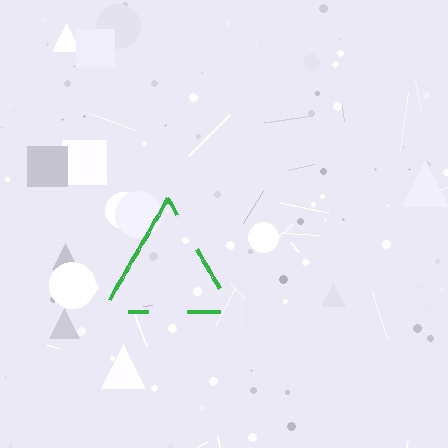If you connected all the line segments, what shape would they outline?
They would outline a triangle.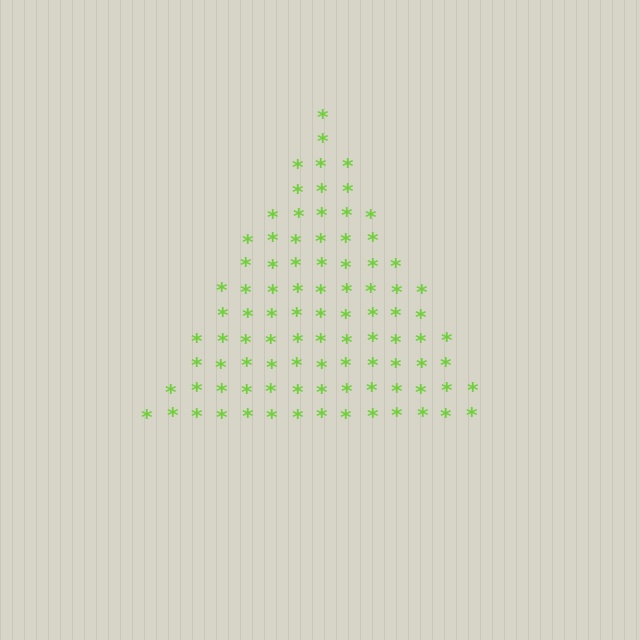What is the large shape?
The large shape is a triangle.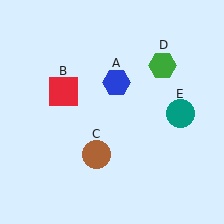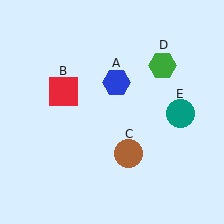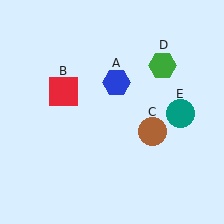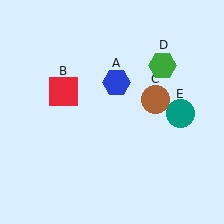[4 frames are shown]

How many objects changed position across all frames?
1 object changed position: brown circle (object C).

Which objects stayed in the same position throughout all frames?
Blue hexagon (object A) and red square (object B) and green hexagon (object D) and teal circle (object E) remained stationary.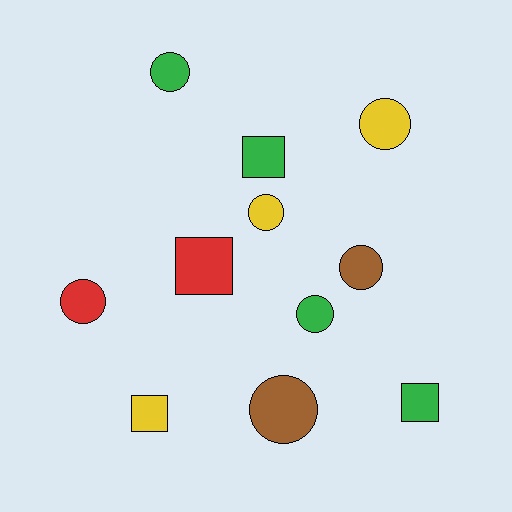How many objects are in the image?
There are 11 objects.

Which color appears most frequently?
Green, with 4 objects.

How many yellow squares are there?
There is 1 yellow square.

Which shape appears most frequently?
Circle, with 7 objects.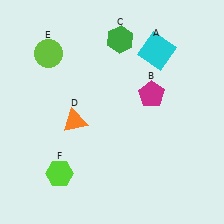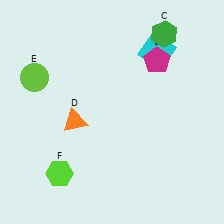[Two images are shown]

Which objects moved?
The objects that moved are: the magenta pentagon (B), the green hexagon (C), the lime circle (E).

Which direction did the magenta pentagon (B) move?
The magenta pentagon (B) moved up.